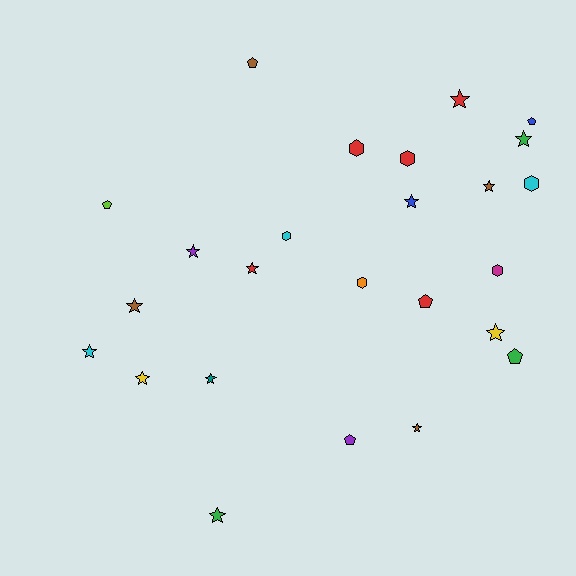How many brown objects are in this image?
There are 4 brown objects.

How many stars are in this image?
There are 13 stars.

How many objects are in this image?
There are 25 objects.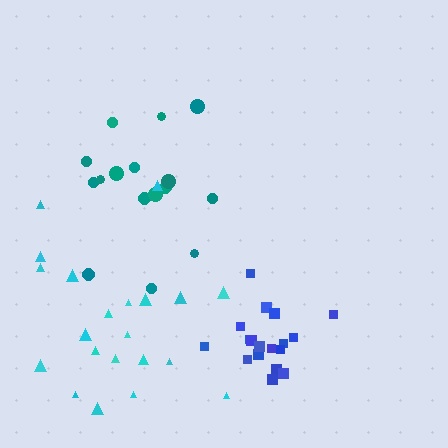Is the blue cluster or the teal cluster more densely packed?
Blue.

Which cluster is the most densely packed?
Blue.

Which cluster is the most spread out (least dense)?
Cyan.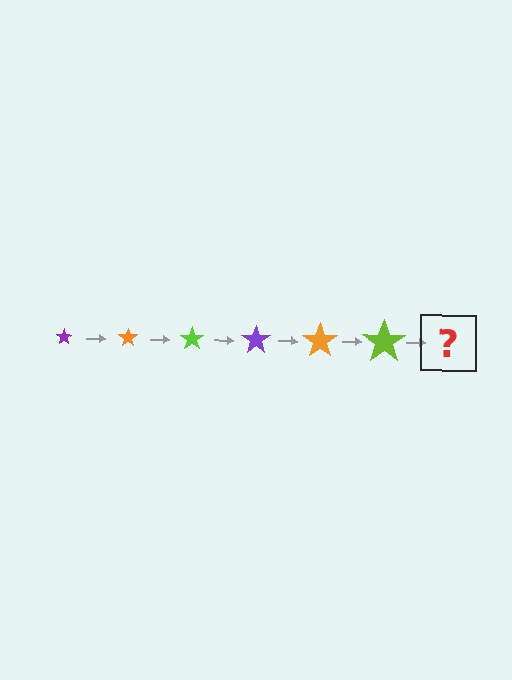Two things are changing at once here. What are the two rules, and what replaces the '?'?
The two rules are that the star grows larger each step and the color cycles through purple, orange, and lime. The '?' should be a purple star, larger than the previous one.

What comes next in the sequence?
The next element should be a purple star, larger than the previous one.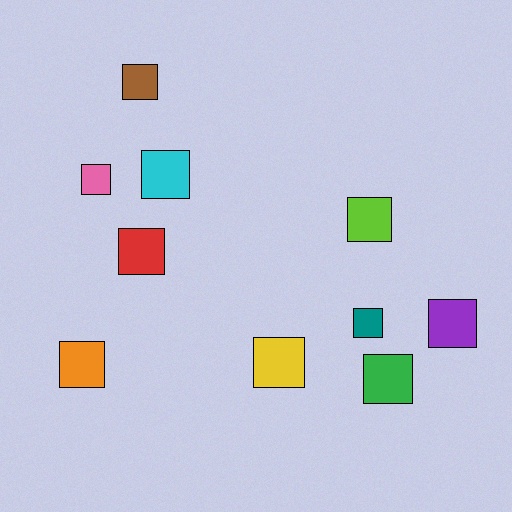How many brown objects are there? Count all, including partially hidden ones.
There is 1 brown object.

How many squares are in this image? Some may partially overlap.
There are 10 squares.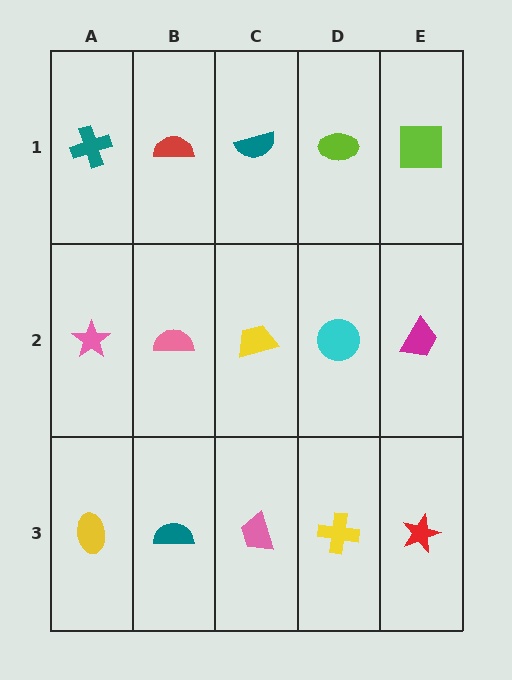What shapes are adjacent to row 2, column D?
A lime ellipse (row 1, column D), a yellow cross (row 3, column D), a yellow trapezoid (row 2, column C), a magenta trapezoid (row 2, column E).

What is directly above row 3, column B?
A pink semicircle.